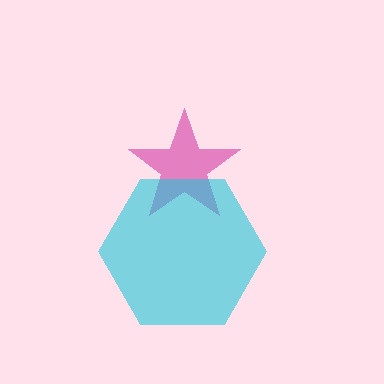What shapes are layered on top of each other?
The layered shapes are: a magenta star, a cyan hexagon.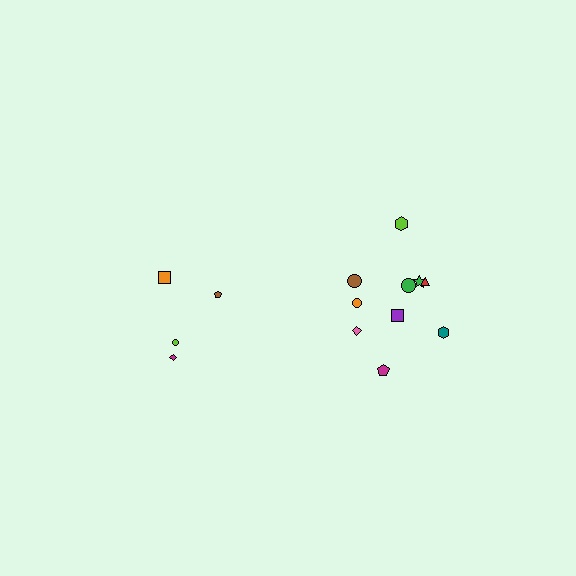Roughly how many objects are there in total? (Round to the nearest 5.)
Roughly 15 objects in total.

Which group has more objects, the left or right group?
The right group.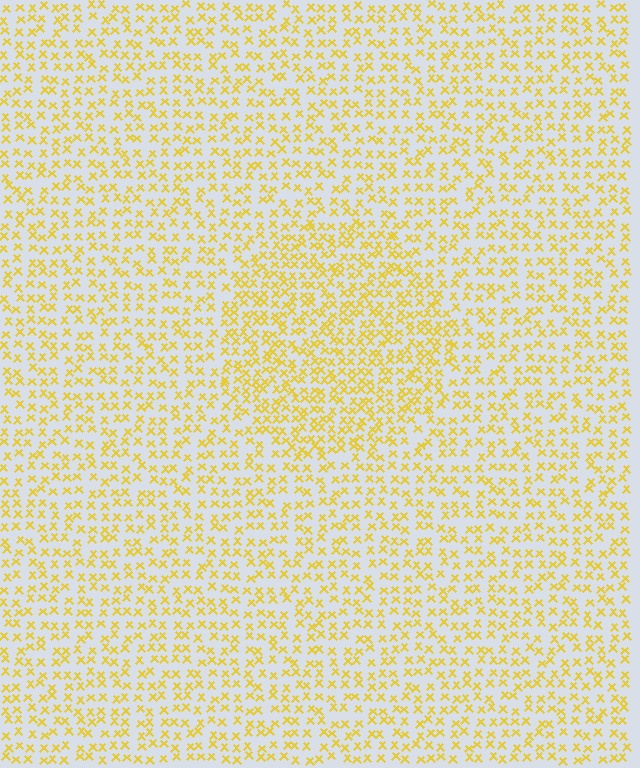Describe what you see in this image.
The image contains small yellow elements arranged at two different densities. A circle-shaped region is visible where the elements are more densely packed than the surrounding area.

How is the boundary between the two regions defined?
The boundary is defined by a change in element density (approximately 1.6x ratio). All elements are the same color, size, and shape.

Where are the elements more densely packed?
The elements are more densely packed inside the circle boundary.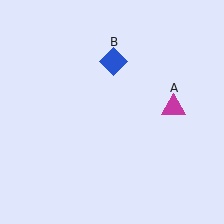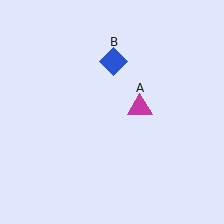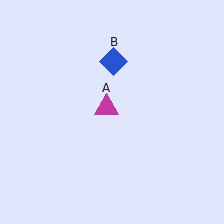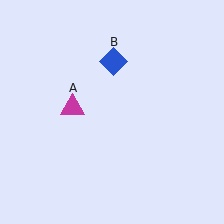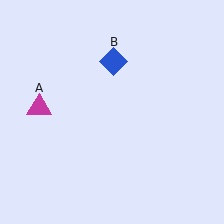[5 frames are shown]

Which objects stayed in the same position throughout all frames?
Blue diamond (object B) remained stationary.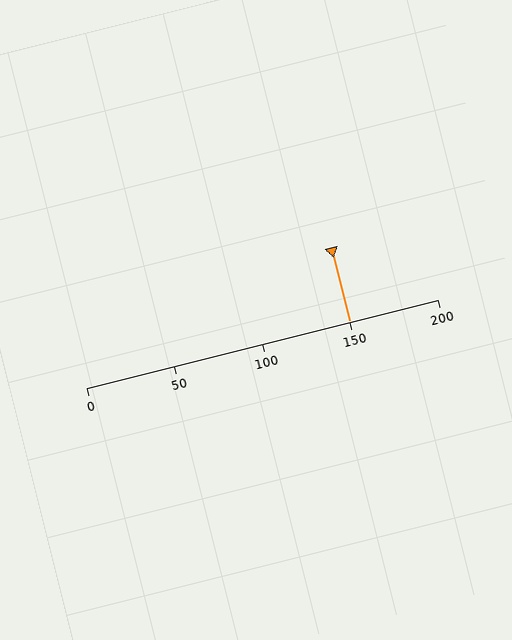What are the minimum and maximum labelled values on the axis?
The axis runs from 0 to 200.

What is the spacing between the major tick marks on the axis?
The major ticks are spaced 50 apart.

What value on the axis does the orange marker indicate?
The marker indicates approximately 150.